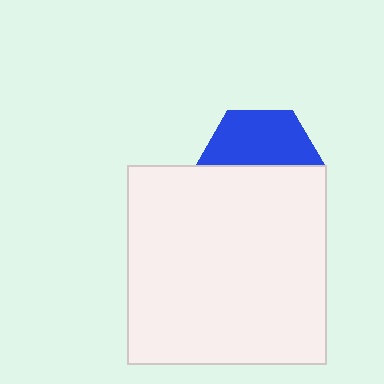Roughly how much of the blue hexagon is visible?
About half of it is visible (roughly 49%).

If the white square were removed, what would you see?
You would see the complete blue hexagon.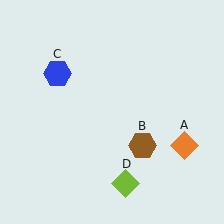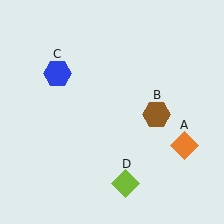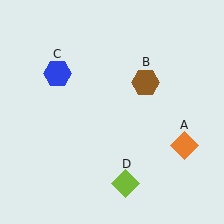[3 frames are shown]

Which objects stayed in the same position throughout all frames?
Orange diamond (object A) and blue hexagon (object C) and lime diamond (object D) remained stationary.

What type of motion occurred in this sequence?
The brown hexagon (object B) rotated counterclockwise around the center of the scene.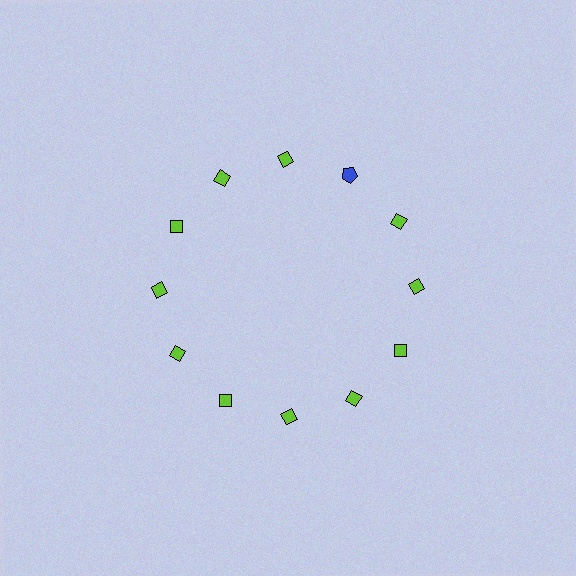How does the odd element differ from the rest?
It differs in both color (blue instead of lime) and shape (pentagon instead of diamond).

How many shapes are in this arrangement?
There are 12 shapes arranged in a ring pattern.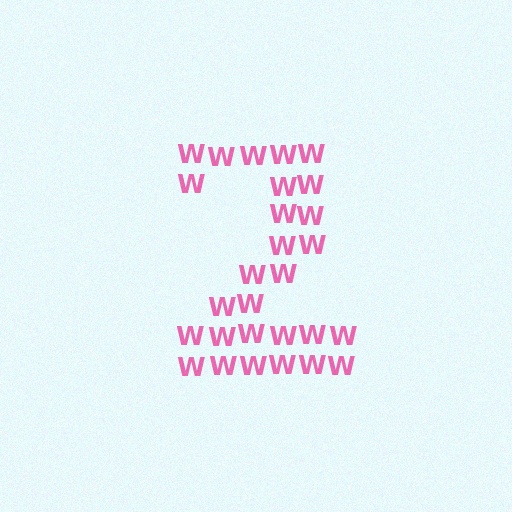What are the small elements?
The small elements are letter W's.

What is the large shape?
The large shape is the digit 2.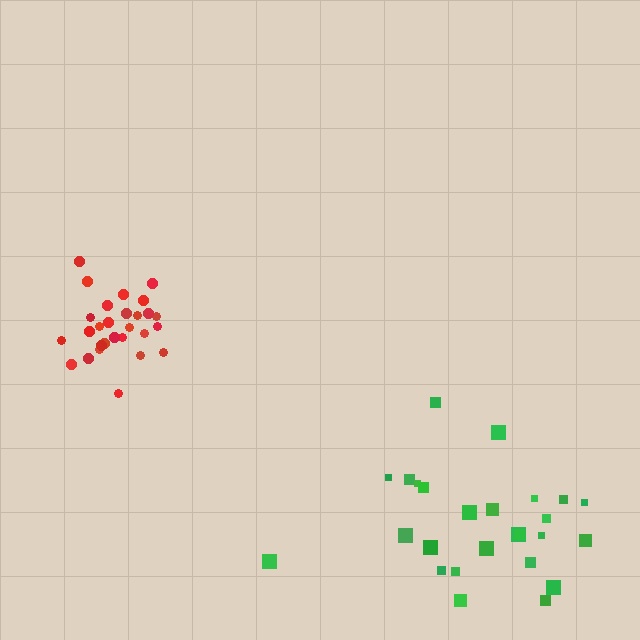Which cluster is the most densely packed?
Red.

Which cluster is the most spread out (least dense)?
Green.